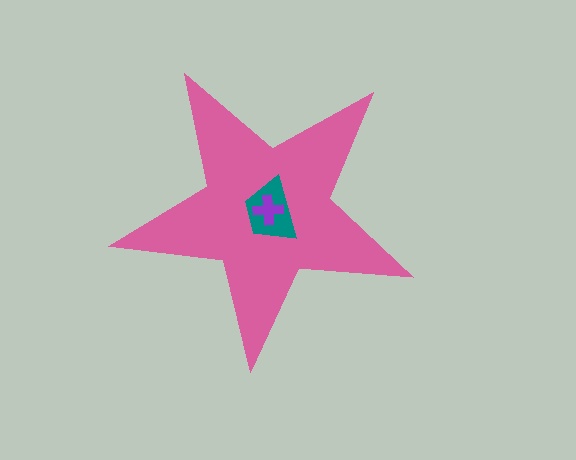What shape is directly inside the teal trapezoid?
The purple cross.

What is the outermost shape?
The pink star.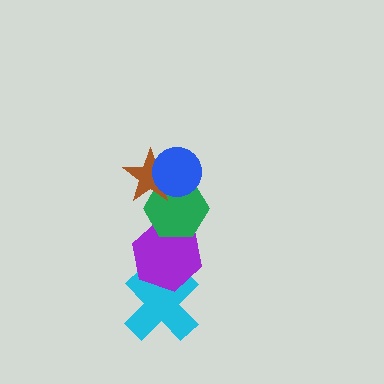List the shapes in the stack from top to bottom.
From top to bottom: the blue circle, the brown star, the green hexagon, the purple hexagon, the cyan cross.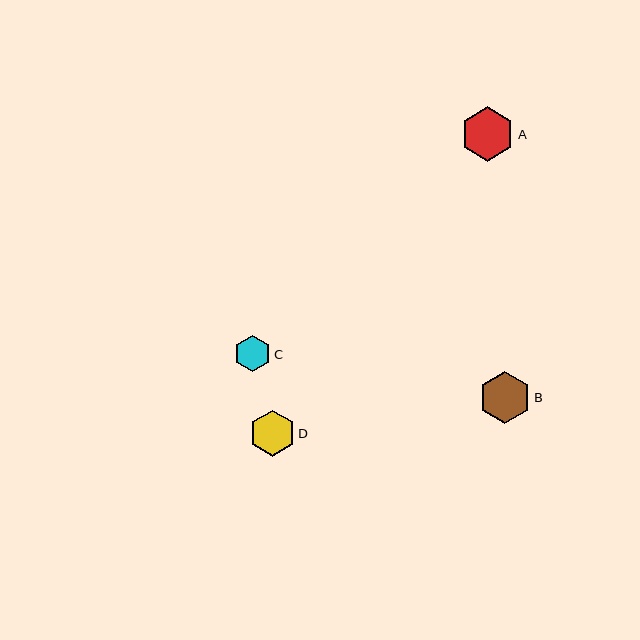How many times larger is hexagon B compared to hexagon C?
Hexagon B is approximately 1.4 times the size of hexagon C.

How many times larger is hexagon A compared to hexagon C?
Hexagon A is approximately 1.5 times the size of hexagon C.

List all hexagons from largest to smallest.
From largest to smallest: A, B, D, C.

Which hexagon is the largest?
Hexagon A is the largest with a size of approximately 54 pixels.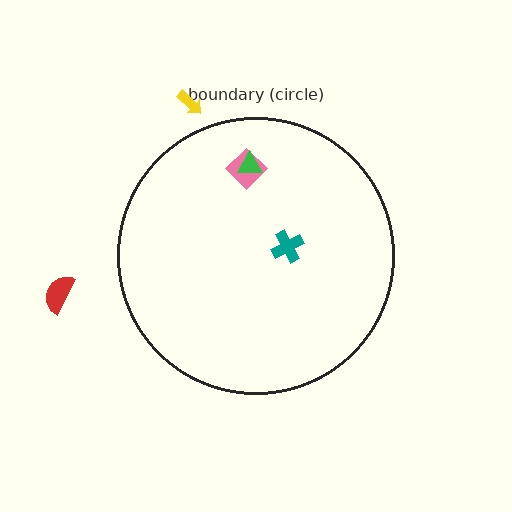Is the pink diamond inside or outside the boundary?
Inside.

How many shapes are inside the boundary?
3 inside, 2 outside.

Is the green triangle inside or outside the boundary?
Inside.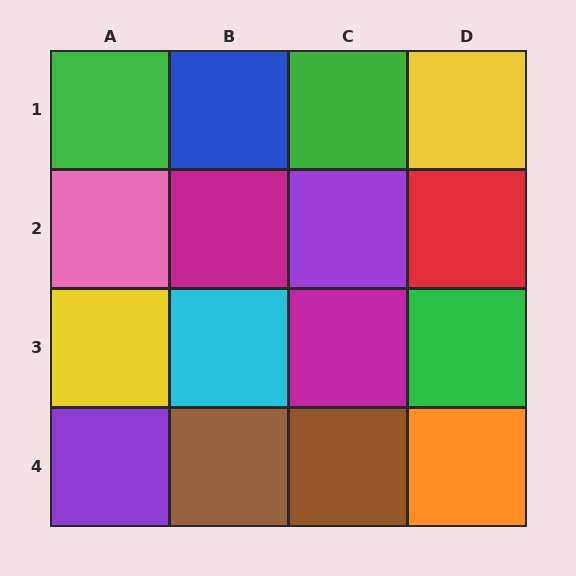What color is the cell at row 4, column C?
Brown.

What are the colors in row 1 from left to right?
Green, blue, green, yellow.